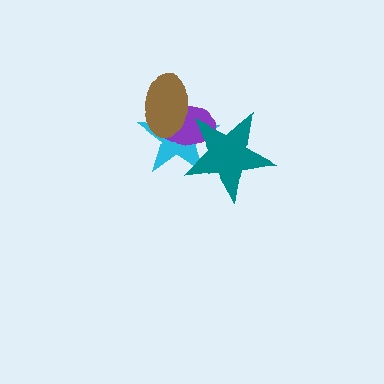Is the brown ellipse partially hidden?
No, no other shape covers it.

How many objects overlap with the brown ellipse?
2 objects overlap with the brown ellipse.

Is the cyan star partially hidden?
Yes, it is partially covered by another shape.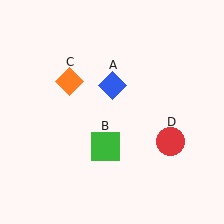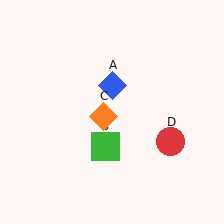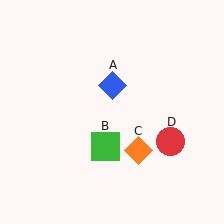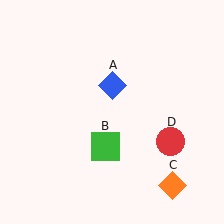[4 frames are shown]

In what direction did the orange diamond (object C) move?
The orange diamond (object C) moved down and to the right.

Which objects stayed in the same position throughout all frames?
Blue diamond (object A) and green square (object B) and red circle (object D) remained stationary.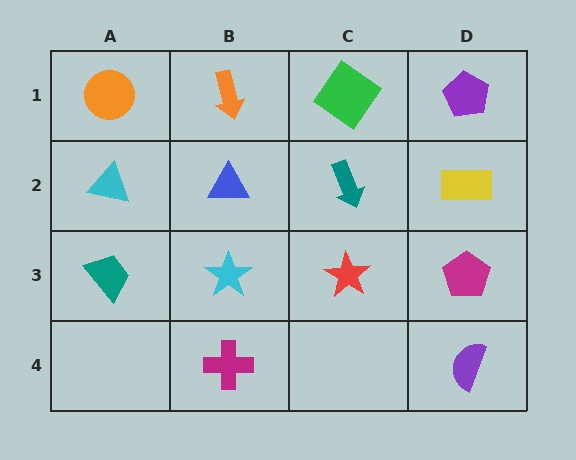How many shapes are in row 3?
4 shapes.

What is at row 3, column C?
A red star.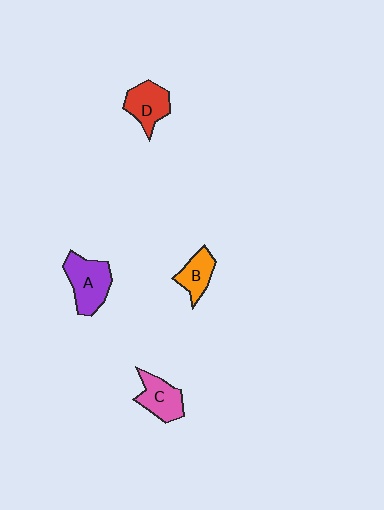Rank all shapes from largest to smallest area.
From largest to smallest: A (purple), D (red), C (pink), B (orange).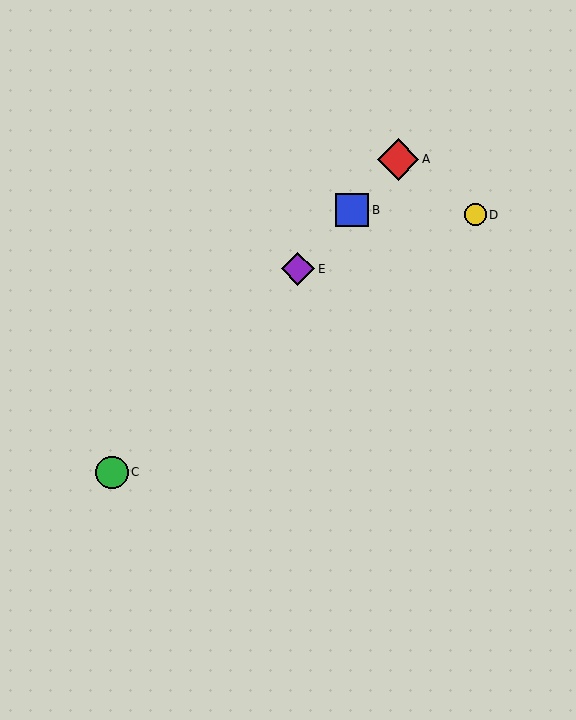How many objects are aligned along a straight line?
4 objects (A, B, C, E) are aligned along a straight line.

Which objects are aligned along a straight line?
Objects A, B, C, E are aligned along a straight line.